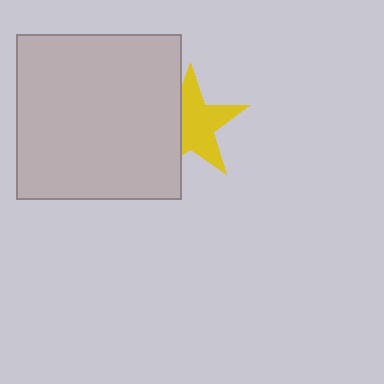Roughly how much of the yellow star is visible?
About half of it is visible (roughly 65%).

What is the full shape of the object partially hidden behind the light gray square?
The partially hidden object is a yellow star.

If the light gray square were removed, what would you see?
You would see the complete yellow star.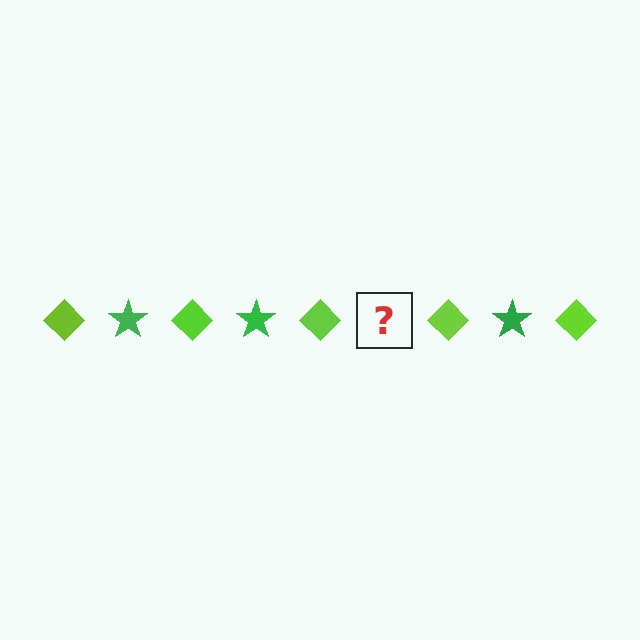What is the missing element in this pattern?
The missing element is a green star.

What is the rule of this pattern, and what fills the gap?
The rule is that the pattern alternates between lime diamond and green star. The gap should be filled with a green star.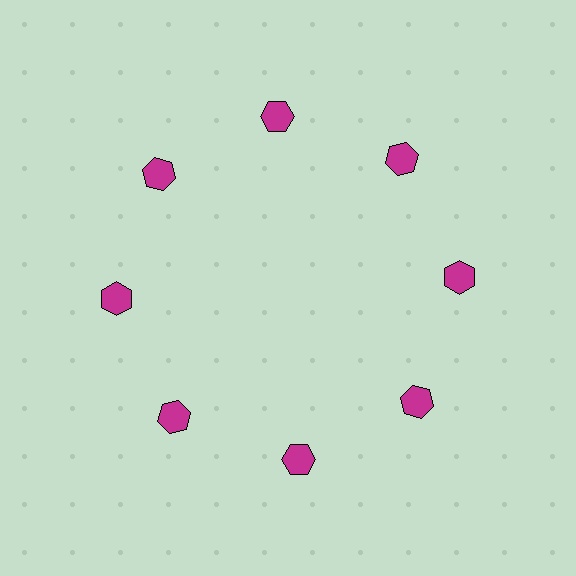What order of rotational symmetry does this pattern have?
This pattern has 8-fold rotational symmetry.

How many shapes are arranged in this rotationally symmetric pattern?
There are 8 shapes, arranged in 8 groups of 1.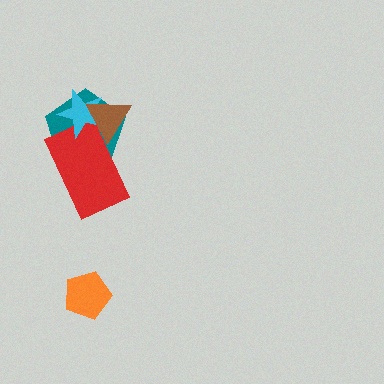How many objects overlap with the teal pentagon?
3 objects overlap with the teal pentagon.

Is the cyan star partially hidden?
Yes, it is partially covered by another shape.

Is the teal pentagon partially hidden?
Yes, it is partially covered by another shape.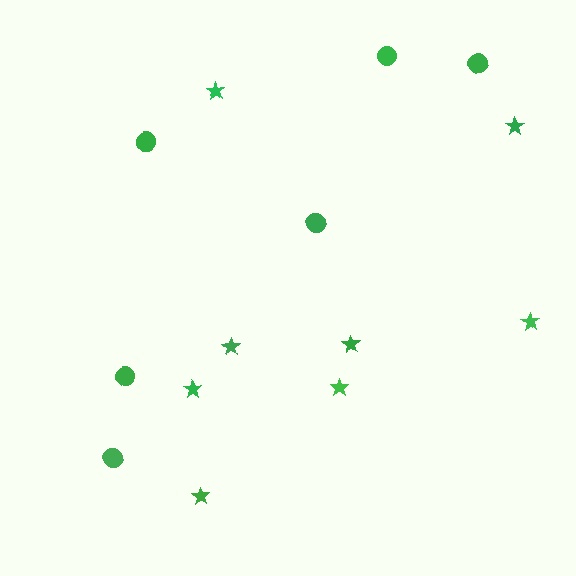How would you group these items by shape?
There are 2 groups: one group of stars (8) and one group of circles (6).